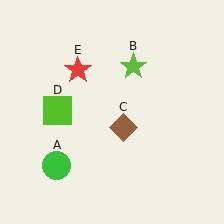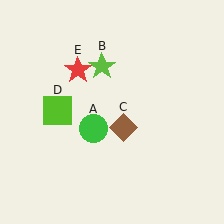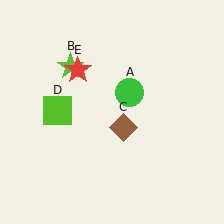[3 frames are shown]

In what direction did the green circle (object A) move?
The green circle (object A) moved up and to the right.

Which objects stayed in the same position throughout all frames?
Brown diamond (object C) and lime square (object D) and red star (object E) remained stationary.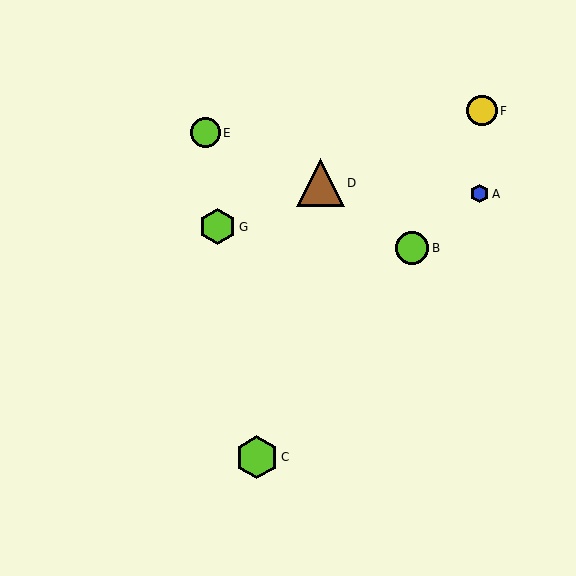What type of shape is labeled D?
Shape D is a brown triangle.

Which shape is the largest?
The brown triangle (labeled D) is the largest.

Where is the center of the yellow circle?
The center of the yellow circle is at (482, 111).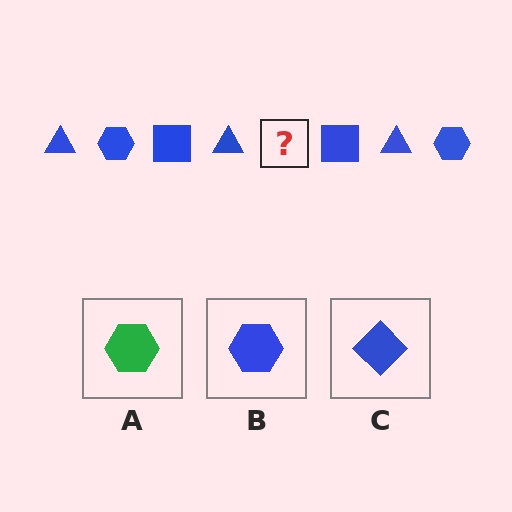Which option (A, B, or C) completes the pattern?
B.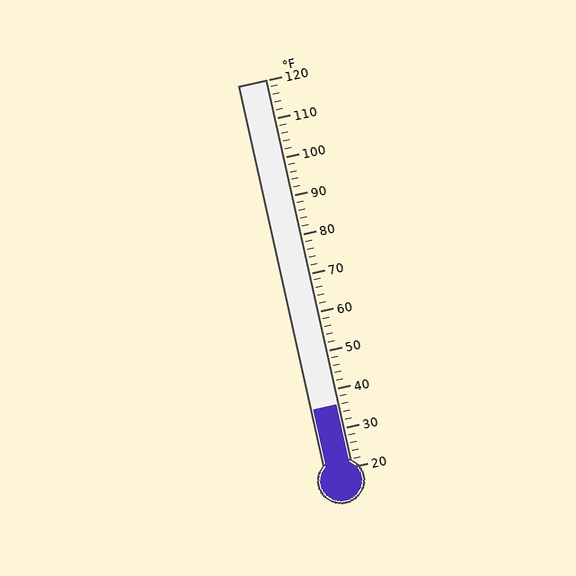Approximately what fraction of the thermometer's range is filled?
The thermometer is filled to approximately 15% of its range.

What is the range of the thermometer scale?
The thermometer scale ranges from 20°F to 120°F.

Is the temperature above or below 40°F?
The temperature is below 40°F.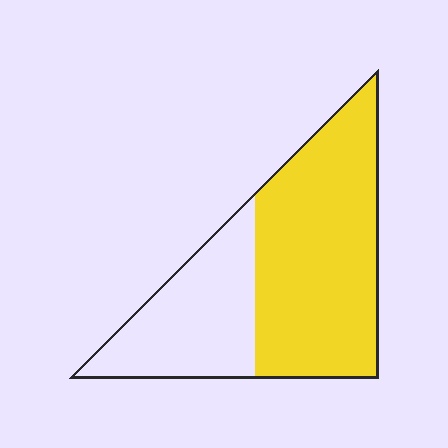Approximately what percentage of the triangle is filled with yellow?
Approximately 65%.